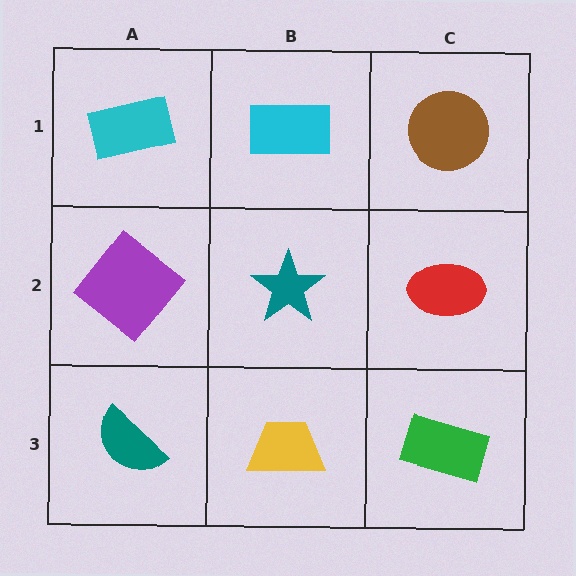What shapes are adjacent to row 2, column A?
A cyan rectangle (row 1, column A), a teal semicircle (row 3, column A), a teal star (row 2, column B).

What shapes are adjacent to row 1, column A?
A purple diamond (row 2, column A), a cyan rectangle (row 1, column B).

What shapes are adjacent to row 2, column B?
A cyan rectangle (row 1, column B), a yellow trapezoid (row 3, column B), a purple diamond (row 2, column A), a red ellipse (row 2, column C).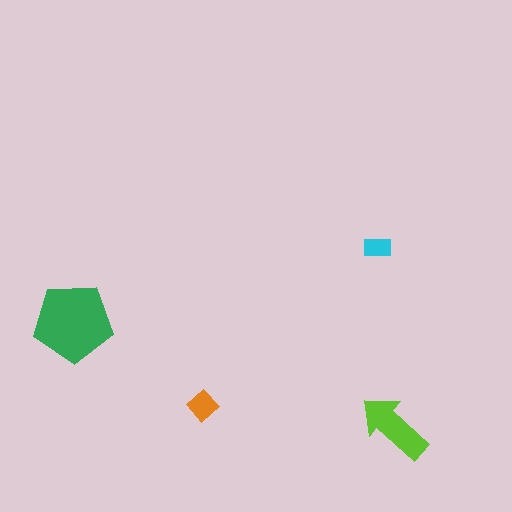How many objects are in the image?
There are 4 objects in the image.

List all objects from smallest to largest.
The cyan rectangle, the orange diamond, the lime arrow, the green pentagon.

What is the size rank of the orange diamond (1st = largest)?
3rd.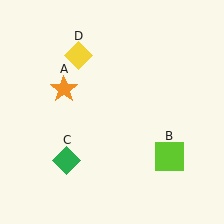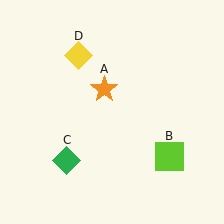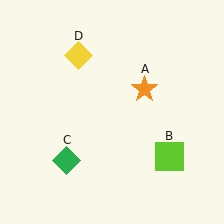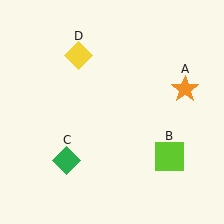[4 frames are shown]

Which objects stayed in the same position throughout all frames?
Lime square (object B) and green diamond (object C) and yellow diamond (object D) remained stationary.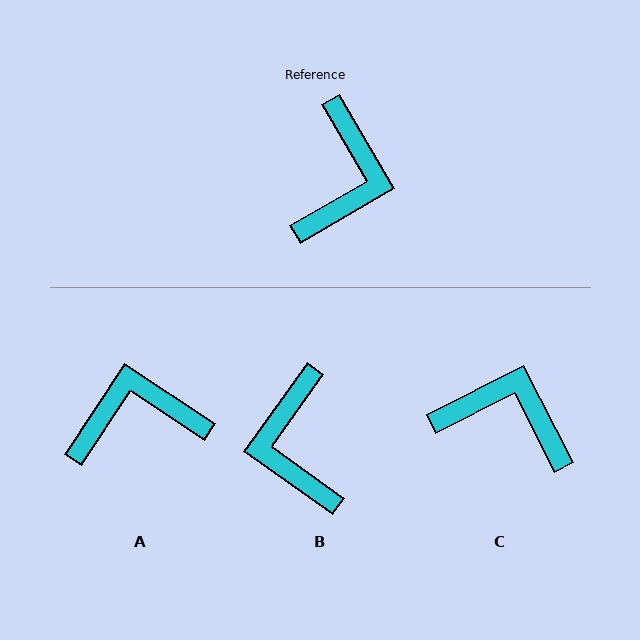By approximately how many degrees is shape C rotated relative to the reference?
Approximately 87 degrees counter-clockwise.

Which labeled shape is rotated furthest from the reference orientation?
B, about 156 degrees away.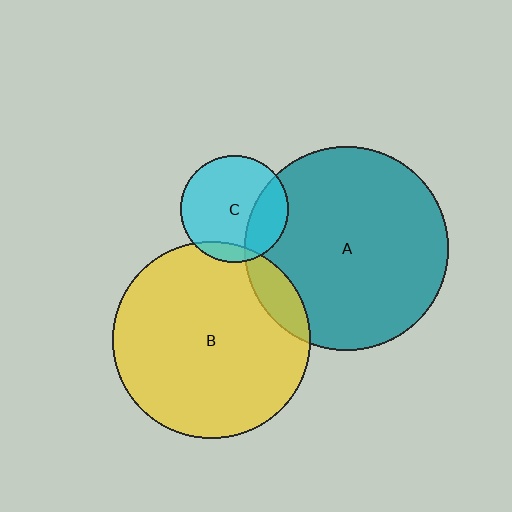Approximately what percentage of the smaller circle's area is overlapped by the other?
Approximately 25%.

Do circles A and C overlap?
Yes.